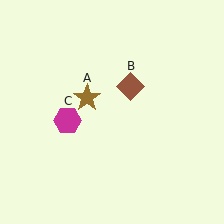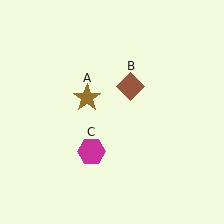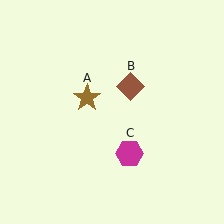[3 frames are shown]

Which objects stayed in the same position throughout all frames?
Brown star (object A) and brown diamond (object B) remained stationary.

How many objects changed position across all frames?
1 object changed position: magenta hexagon (object C).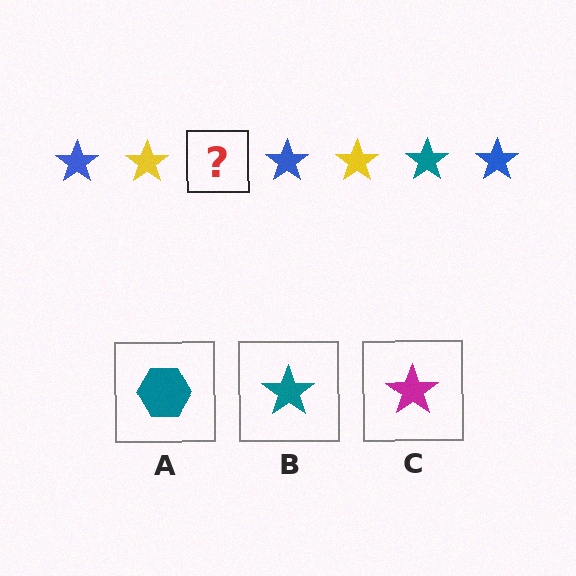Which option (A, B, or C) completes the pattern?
B.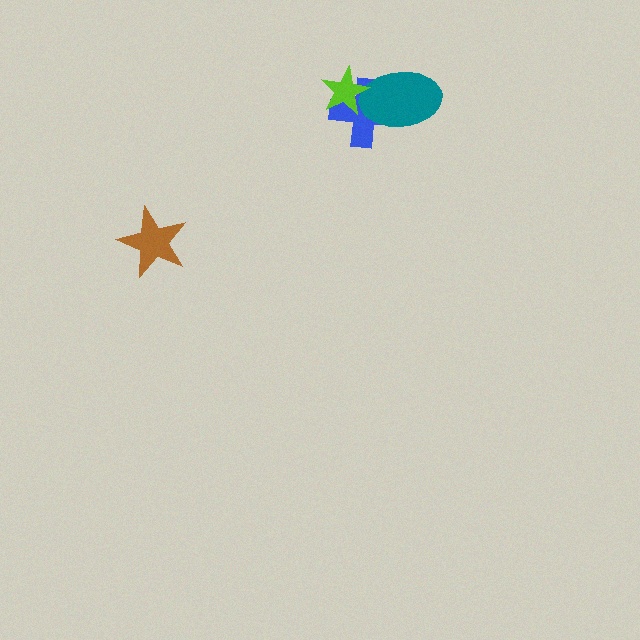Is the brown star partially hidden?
No, no other shape covers it.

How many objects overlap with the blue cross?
2 objects overlap with the blue cross.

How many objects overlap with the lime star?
2 objects overlap with the lime star.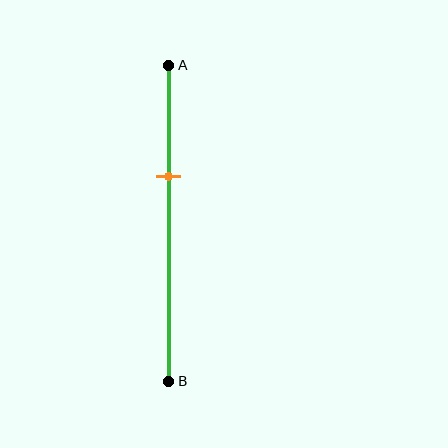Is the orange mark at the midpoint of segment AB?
No, the mark is at about 35% from A, not at the 50% midpoint.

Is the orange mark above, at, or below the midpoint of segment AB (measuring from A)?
The orange mark is above the midpoint of segment AB.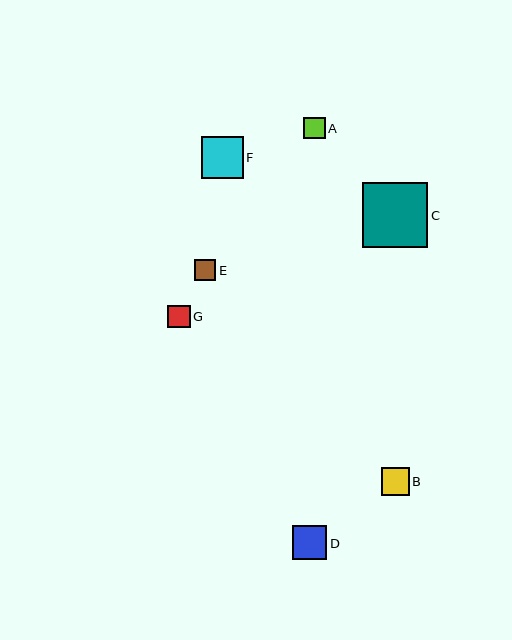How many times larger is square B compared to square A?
Square B is approximately 1.3 times the size of square A.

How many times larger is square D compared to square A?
Square D is approximately 1.6 times the size of square A.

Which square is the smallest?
Square E is the smallest with a size of approximately 21 pixels.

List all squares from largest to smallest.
From largest to smallest: C, F, D, B, G, A, E.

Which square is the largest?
Square C is the largest with a size of approximately 65 pixels.